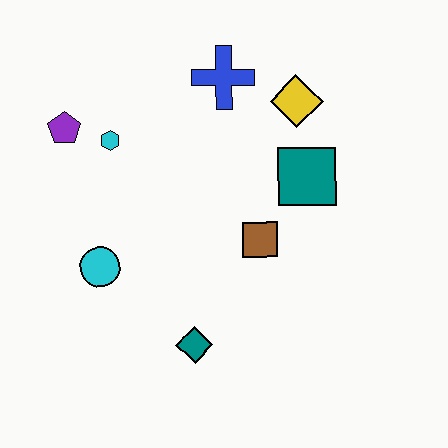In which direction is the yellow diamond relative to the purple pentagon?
The yellow diamond is to the right of the purple pentagon.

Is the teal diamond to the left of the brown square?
Yes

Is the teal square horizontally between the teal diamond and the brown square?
No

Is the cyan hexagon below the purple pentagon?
Yes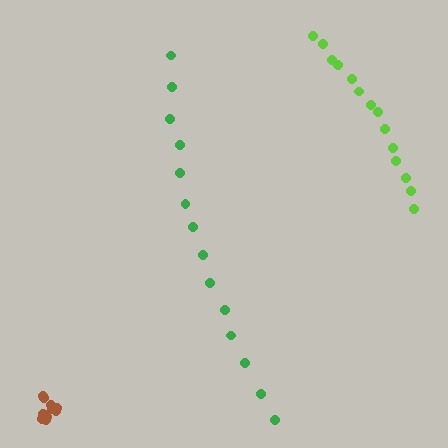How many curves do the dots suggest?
There are 3 distinct paths.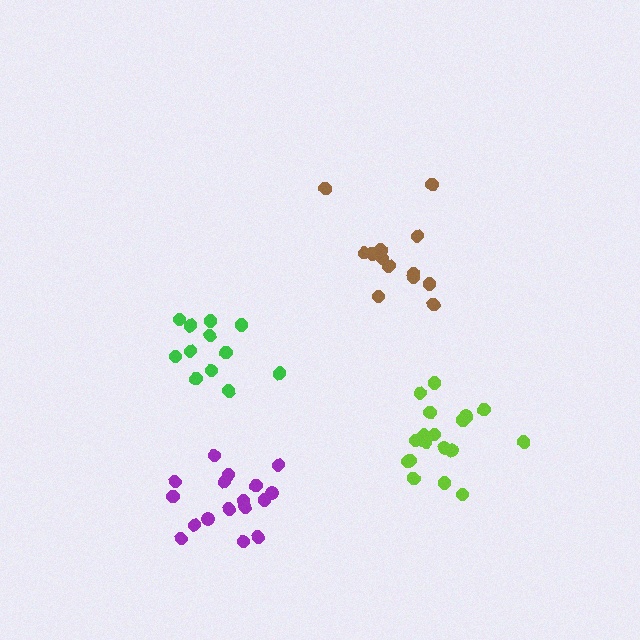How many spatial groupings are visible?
There are 4 spatial groupings.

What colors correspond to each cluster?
The clusters are colored: lime, brown, purple, green.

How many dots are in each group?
Group 1: 18 dots, Group 2: 13 dots, Group 3: 17 dots, Group 4: 12 dots (60 total).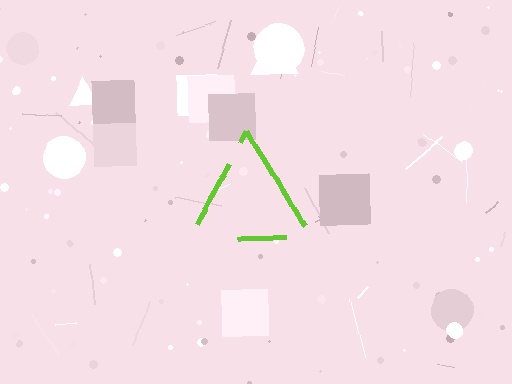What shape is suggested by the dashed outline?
The dashed outline suggests a triangle.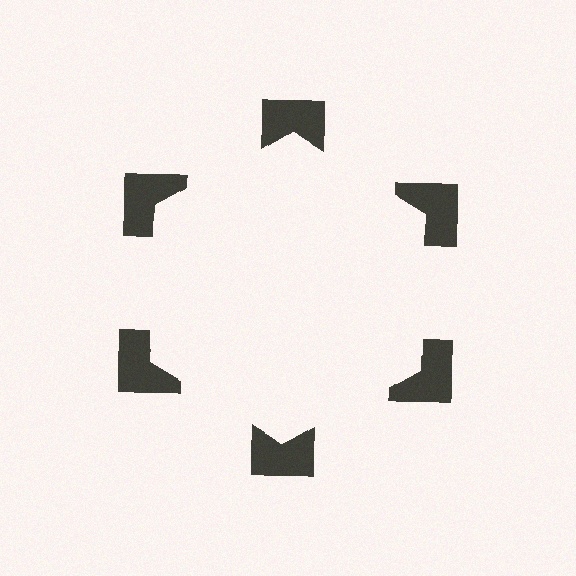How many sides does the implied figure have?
6 sides.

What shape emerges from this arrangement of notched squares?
An illusory hexagon — its edges are inferred from the aligned wedge cuts in the notched squares, not physically drawn.